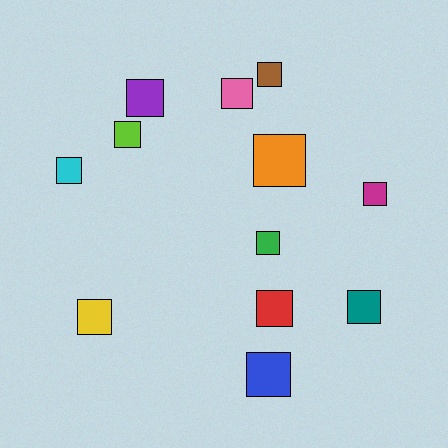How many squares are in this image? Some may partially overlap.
There are 12 squares.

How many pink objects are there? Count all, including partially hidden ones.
There is 1 pink object.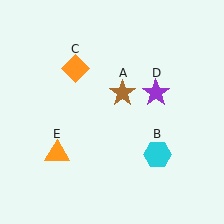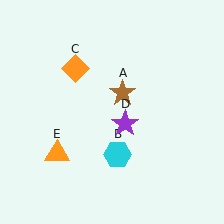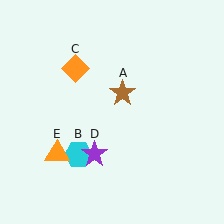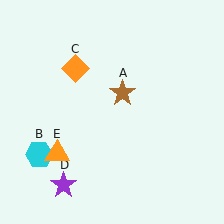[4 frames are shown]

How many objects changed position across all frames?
2 objects changed position: cyan hexagon (object B), purple star (object D).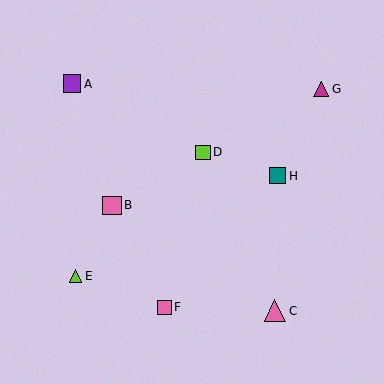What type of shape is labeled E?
Shape E is a lime triangle.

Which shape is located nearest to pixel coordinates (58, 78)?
The purple square (labeled A) at (72, 84) is nearest to that location.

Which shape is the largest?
The pink triangle (labeled C) is the largest.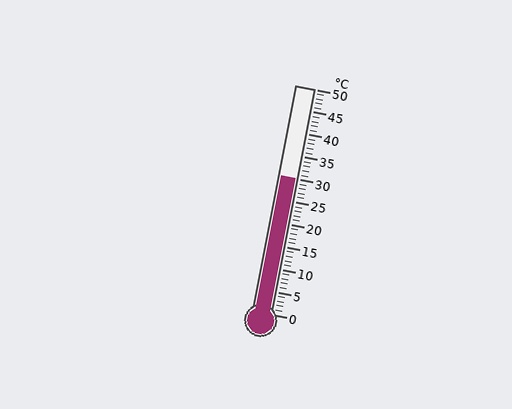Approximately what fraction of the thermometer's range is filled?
The thermometer is filled to approximately 60% of its range.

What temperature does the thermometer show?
The thermometer shows approximately 30°C.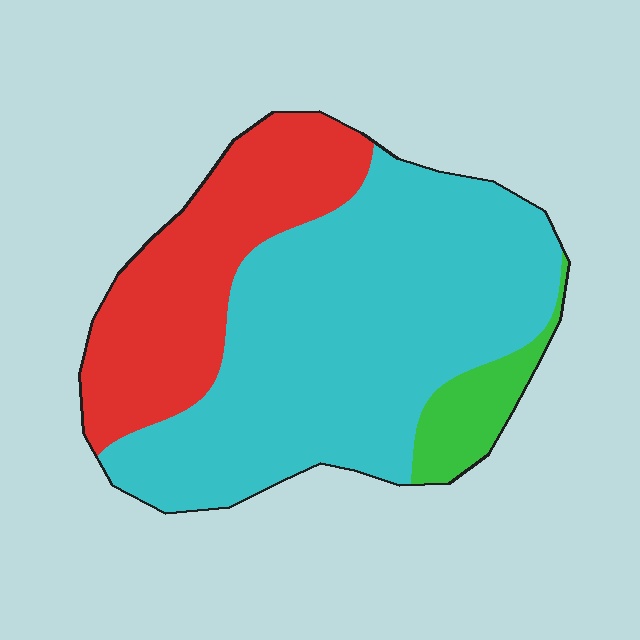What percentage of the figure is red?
Red takes up about one third (1/3) of the figure.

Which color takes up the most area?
Cyan, at roughly 65%.